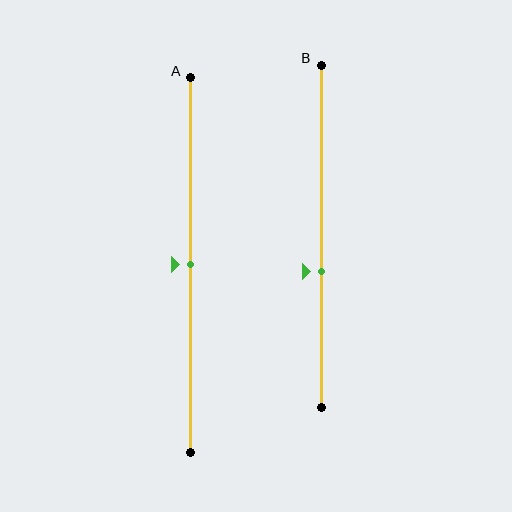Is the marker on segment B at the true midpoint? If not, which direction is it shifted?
No, the marker on segment B is shifted downward by about 10% of the segment length.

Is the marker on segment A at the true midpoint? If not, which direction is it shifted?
Yes, the marker on segment A is at the true midpoint.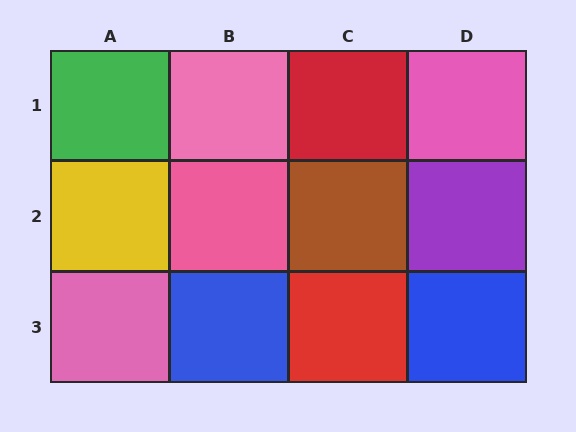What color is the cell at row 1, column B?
Pink.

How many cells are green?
1 cell is green.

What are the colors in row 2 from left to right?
Yellow, pink, brown, purple.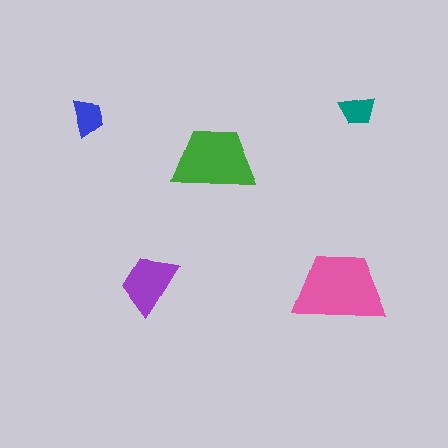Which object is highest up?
The teal trapezoid is topmost.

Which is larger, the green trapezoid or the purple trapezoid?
The green one.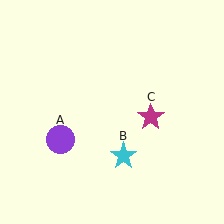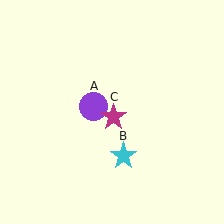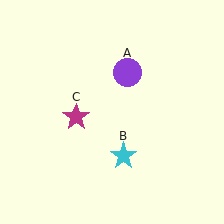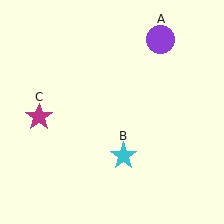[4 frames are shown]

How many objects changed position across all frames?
2 objects changed position: purple circle (object A), magenta star (object C).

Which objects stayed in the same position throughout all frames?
Cyan star (object B) remained stationary.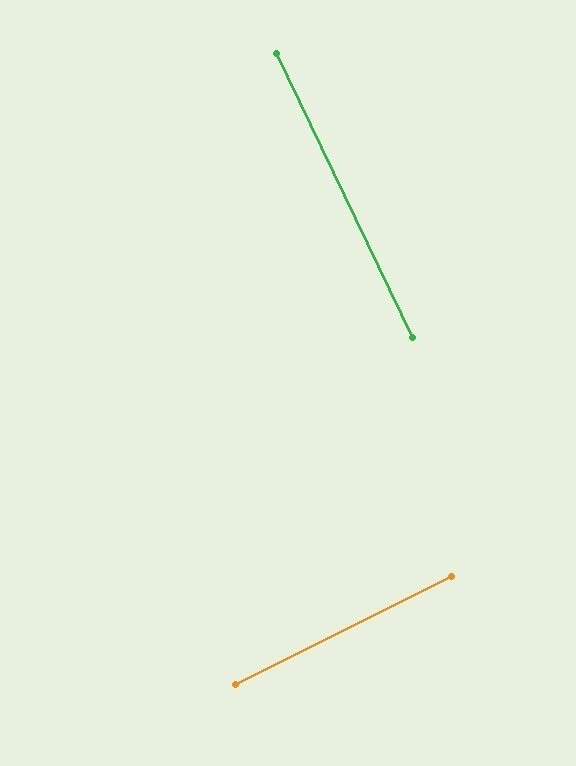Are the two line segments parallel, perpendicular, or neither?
Perpendicular — they meet at approximately 89°.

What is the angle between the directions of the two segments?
Approximately 89 degrees.